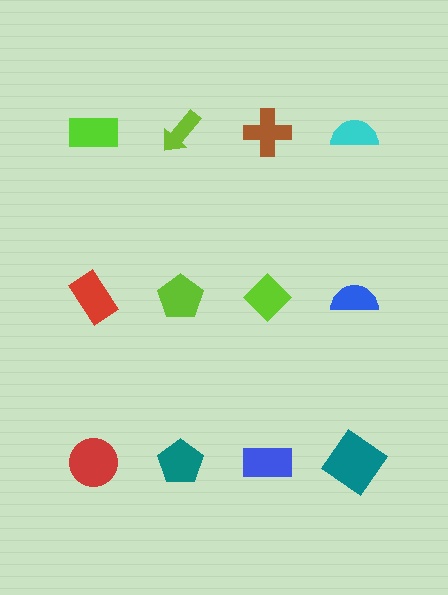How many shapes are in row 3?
4 shapes.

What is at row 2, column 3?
A lime diamond.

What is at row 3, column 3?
A blue rectangle.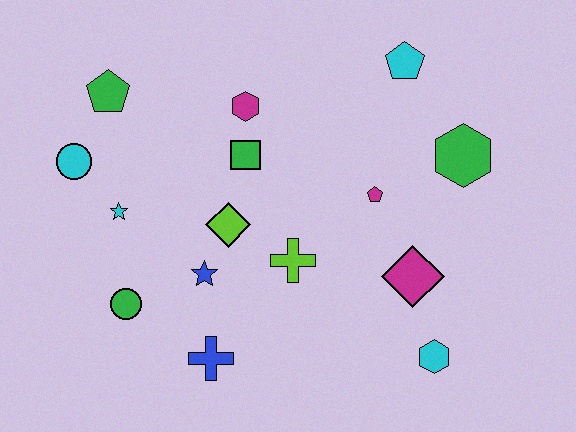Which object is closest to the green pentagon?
The cyan circle is closest to the green pentagon.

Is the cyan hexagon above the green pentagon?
No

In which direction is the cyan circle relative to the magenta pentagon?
The cyan circle is to the left of the magenta pentagon.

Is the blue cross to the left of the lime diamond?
Yes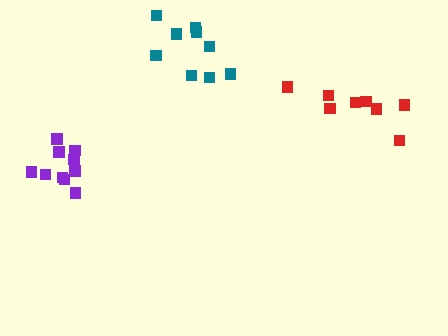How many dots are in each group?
Group 1: 10 dots, Group 2: 8 dots, Group 3: 9 dots (27 total).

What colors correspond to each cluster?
The clusters are colored: purple, red, teal.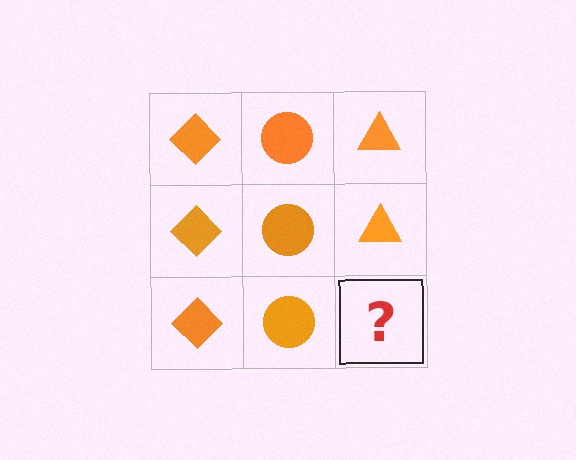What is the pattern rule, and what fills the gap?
The rule is that each column has a consistent shape. The gap should be filled with an orange triangle.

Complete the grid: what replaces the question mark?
The question mark should be replaced with an orange triangle.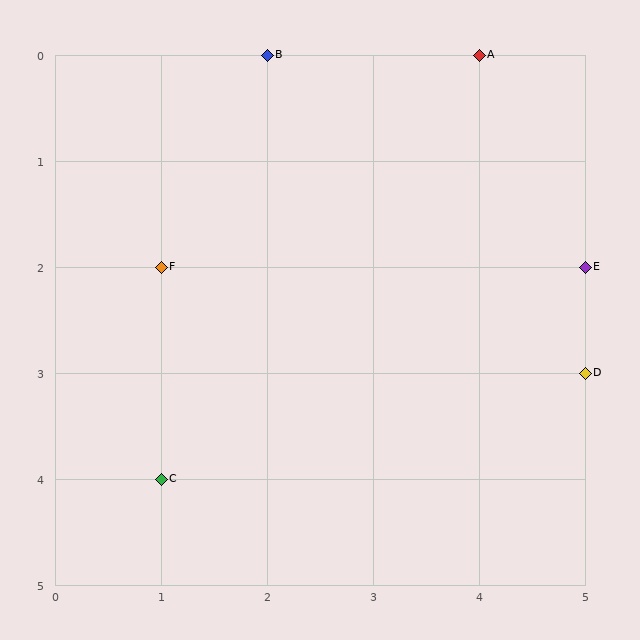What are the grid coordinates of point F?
Point F is at grid coordinates (1, 2).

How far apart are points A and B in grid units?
Points A and B are 2 columns apart.